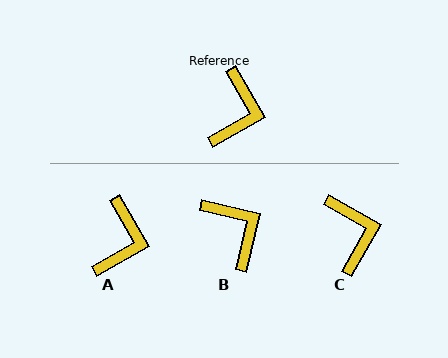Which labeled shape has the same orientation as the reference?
A.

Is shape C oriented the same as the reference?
No, it is off by about 30 degrees.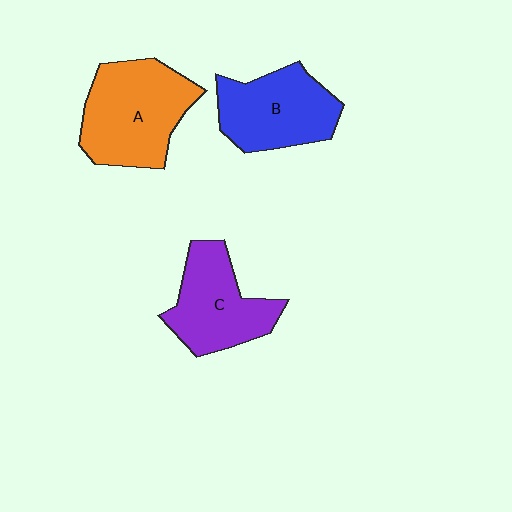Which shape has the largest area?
Shape A (orange).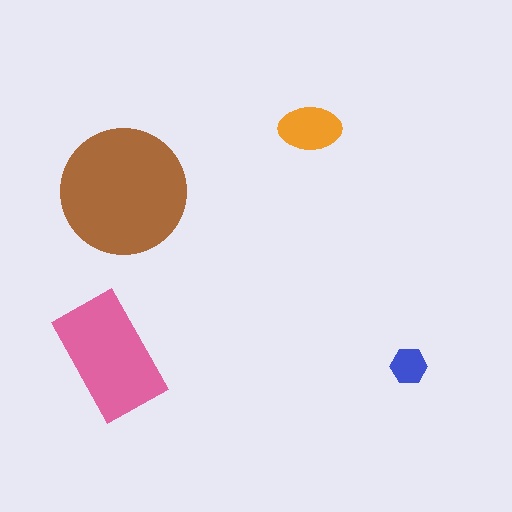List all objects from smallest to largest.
The blue hexagon, the orange ellipse, the pink rectangle, the brown circle.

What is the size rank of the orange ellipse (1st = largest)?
3rd.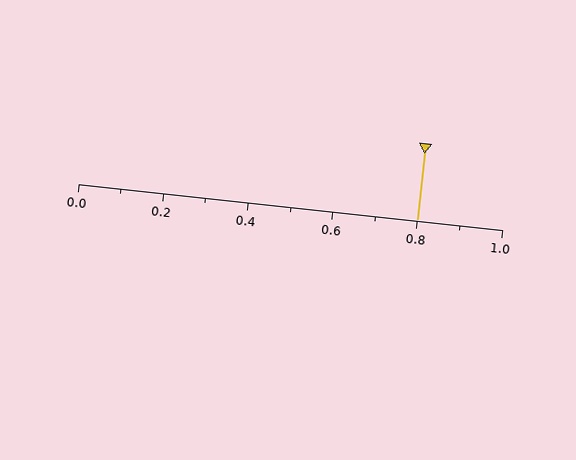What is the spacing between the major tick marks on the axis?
The major ticks are spaced 0.2 apart.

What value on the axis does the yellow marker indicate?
The marker indicates approximately 0.8.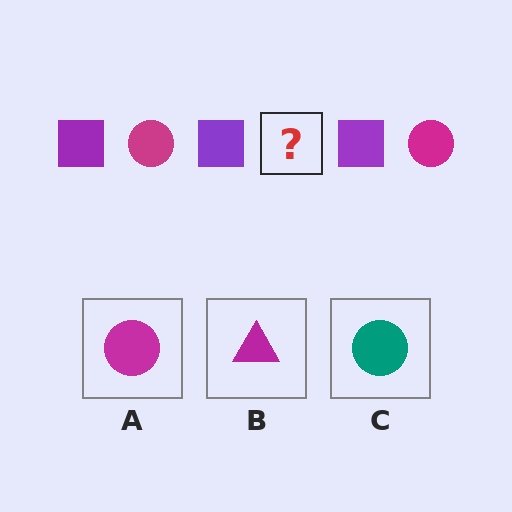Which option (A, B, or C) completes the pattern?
A.